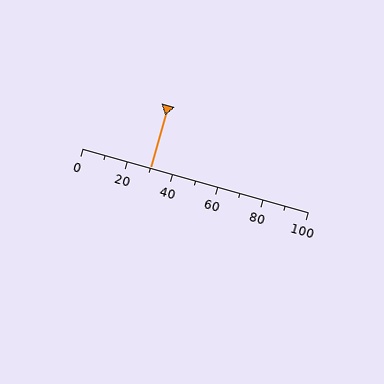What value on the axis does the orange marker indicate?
The marker indicates approximately 30.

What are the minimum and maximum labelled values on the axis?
The axis runs from 0 to 100.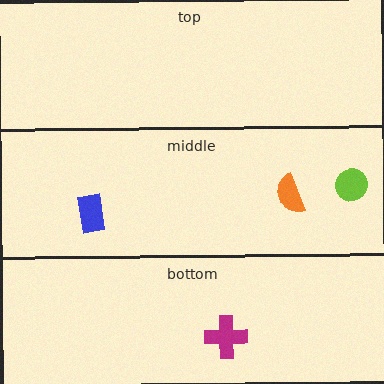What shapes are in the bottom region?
The magenta cross.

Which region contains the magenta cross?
The bottom region.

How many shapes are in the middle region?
3.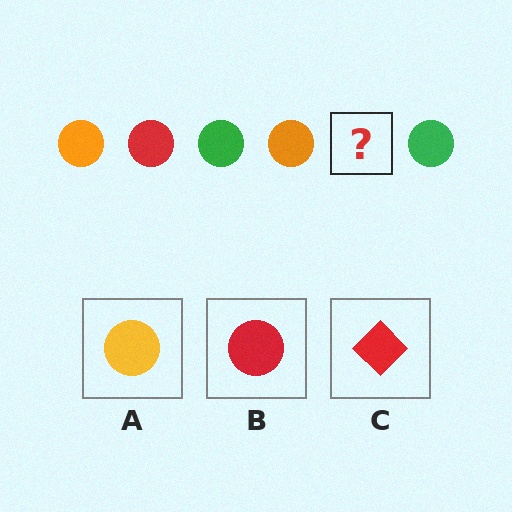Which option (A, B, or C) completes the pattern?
B.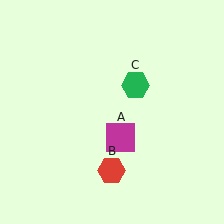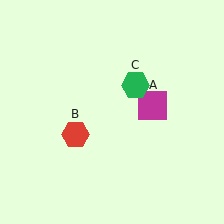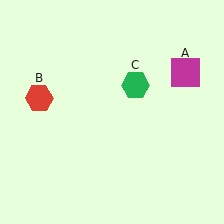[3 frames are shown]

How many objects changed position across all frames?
2 objects changed position: magenta square (object A), red hexagon (object B).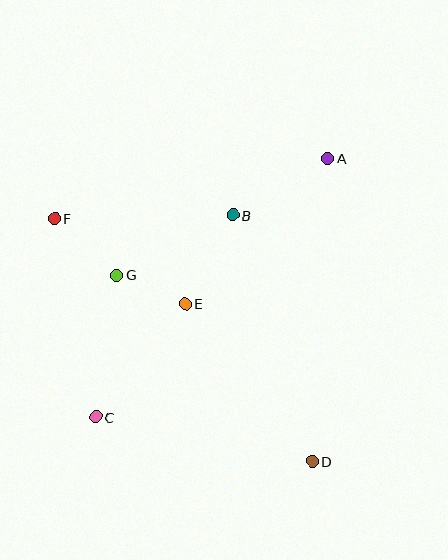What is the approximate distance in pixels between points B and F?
The distance between B and F is approximately 178 pixels.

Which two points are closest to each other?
Points E and G are closest to each other.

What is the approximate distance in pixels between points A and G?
The distance between A and G is approximately 241 pixels.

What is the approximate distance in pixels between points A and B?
The distance between A and B is approximately 111 pixels.